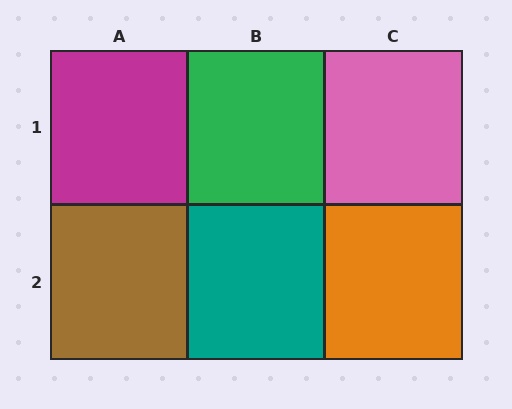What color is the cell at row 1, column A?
Magenta.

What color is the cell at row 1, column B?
Green.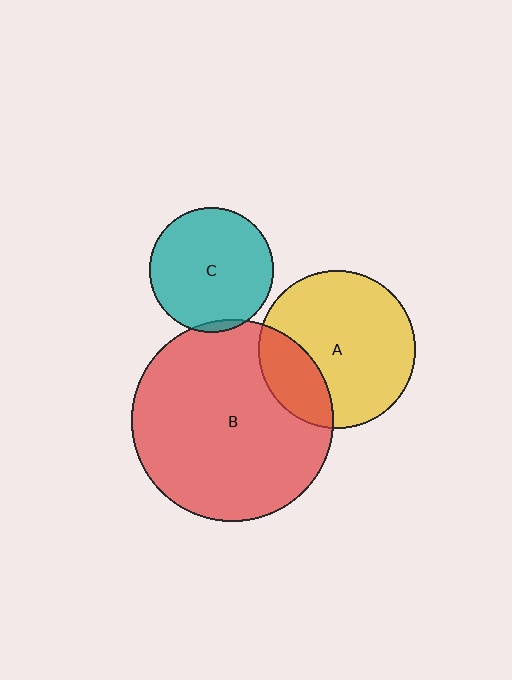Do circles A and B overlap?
Yes.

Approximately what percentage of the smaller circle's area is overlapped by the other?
Approximately 25%.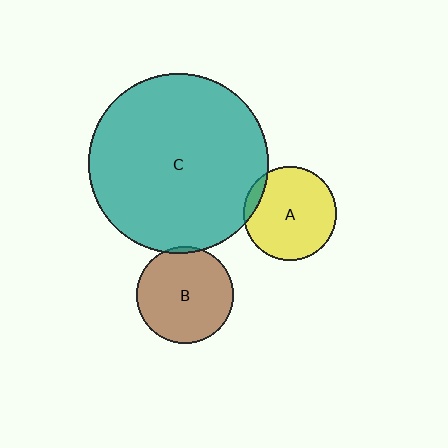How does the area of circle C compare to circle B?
Approximately 3.5 times.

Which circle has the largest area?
Circle C (teal).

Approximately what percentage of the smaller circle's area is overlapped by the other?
Approximately 10%.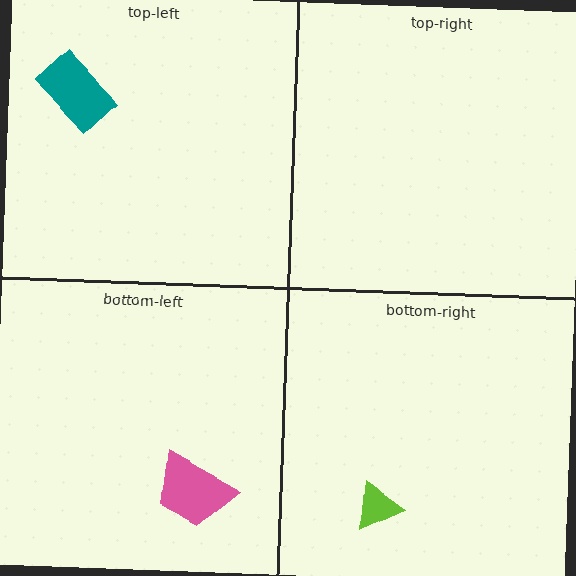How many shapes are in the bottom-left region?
1.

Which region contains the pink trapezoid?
The bottom-left region.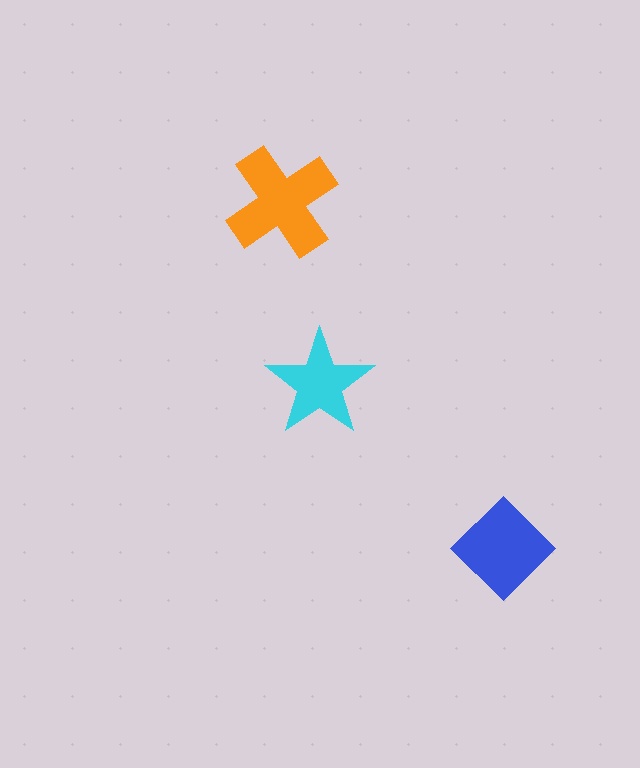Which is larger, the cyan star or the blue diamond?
The blue diamond.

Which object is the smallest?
The cyan star.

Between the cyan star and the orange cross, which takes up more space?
The orange cross.